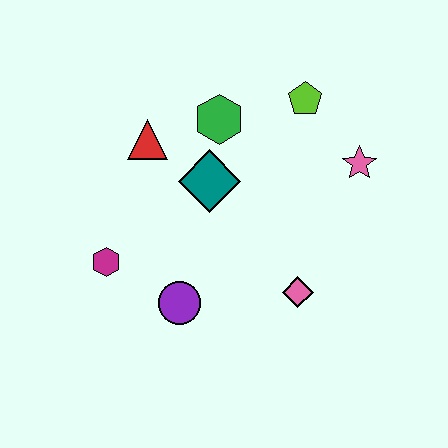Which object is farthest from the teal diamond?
The pink star is farthest from the teal diamond.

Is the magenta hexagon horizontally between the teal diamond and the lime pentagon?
No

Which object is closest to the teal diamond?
The green hexagon is closest to the teal diamond.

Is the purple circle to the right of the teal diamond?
No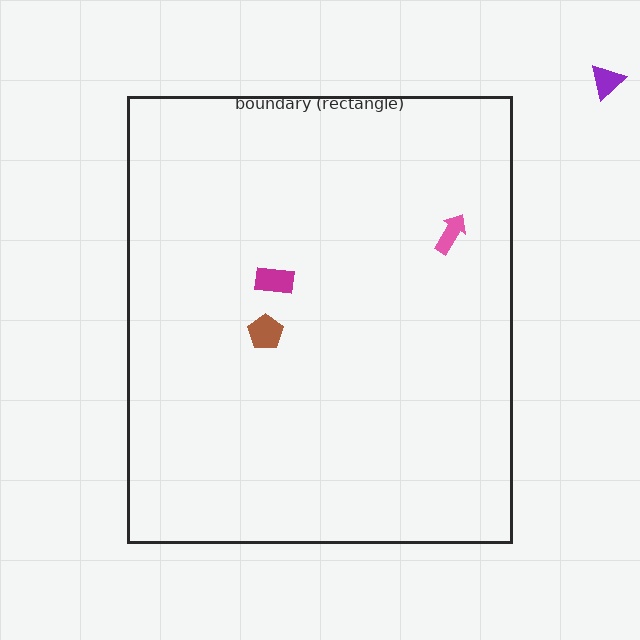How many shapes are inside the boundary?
3 inside, 1 outside.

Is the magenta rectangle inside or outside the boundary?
Inside.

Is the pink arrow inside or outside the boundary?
Inside.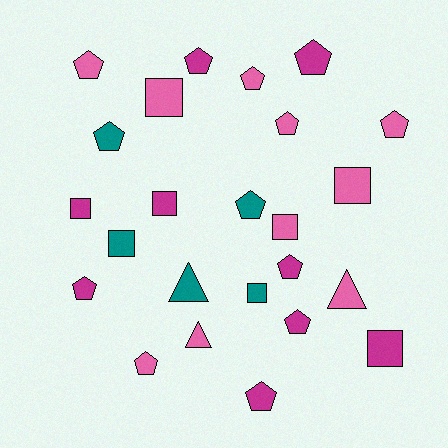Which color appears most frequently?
Pink, with 10 objects.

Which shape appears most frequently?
Pentagon, with 13 objects.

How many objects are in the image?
There are 24 objects.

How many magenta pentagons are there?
There are 6 magenta pentagons.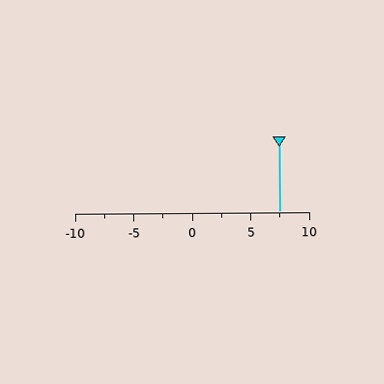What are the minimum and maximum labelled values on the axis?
The axis runs from -10 to 10.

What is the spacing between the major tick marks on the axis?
The major ticks are spaced 5 apart.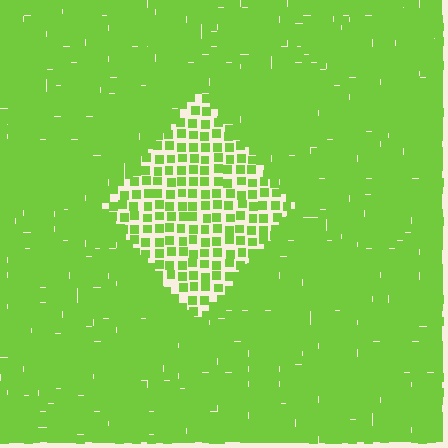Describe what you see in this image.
The image contains small lime elements arranged at two different densities. A diamond-shaped region is visible where the elements are less densely packed than the surrounding area.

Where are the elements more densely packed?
The elements are more densely packed outside the diamond boundary.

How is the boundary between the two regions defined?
The boundary is defined by a change in element density (approximately 2.3x ratio). All elements are the same color, size, and shape.